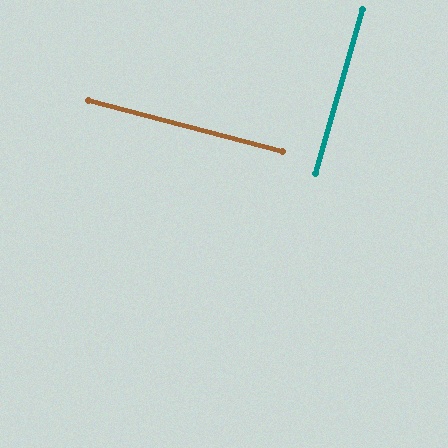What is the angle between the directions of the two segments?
Approximately 89 degrees.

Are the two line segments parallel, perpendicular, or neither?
Perpendicular — they meet at approximately 89°.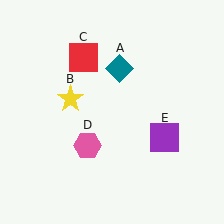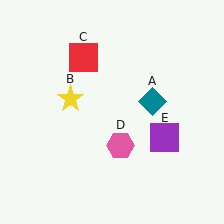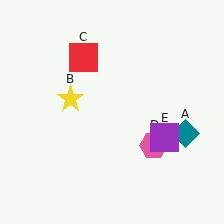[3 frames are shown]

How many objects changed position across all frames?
2 objects changed position: teal diamond (object A), pink hexagon (object D).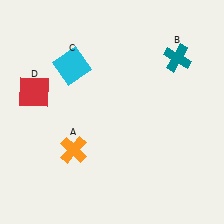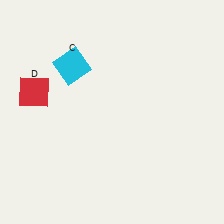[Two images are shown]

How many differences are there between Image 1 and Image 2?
There are 2 differences between the two images.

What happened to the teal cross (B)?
The teal cross (B) was removed in Image 2. It was in the top-right area of Image 1.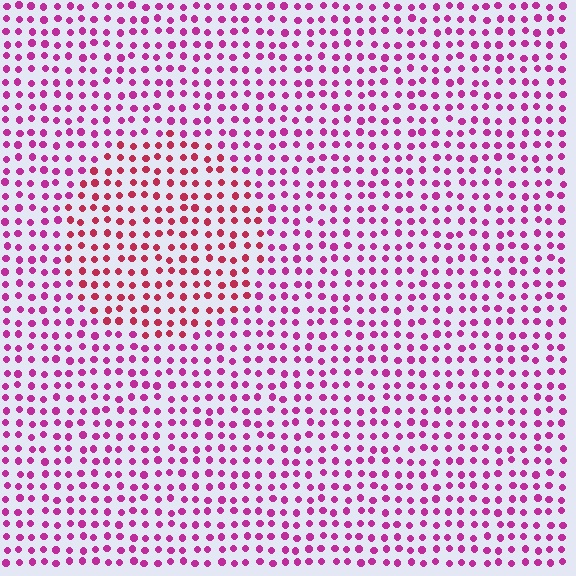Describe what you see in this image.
The image is filled with small magenta elements in a uniform arrangement. A circle-shaped region is visible where the elements are tinted to a slightly different hue, forming a subtle color boundary.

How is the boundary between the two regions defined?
The boundary is defined purely by a slight shift in hue (about 31 degrees). Spacing, size, and orientation are identical on both sides.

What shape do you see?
I see a circle.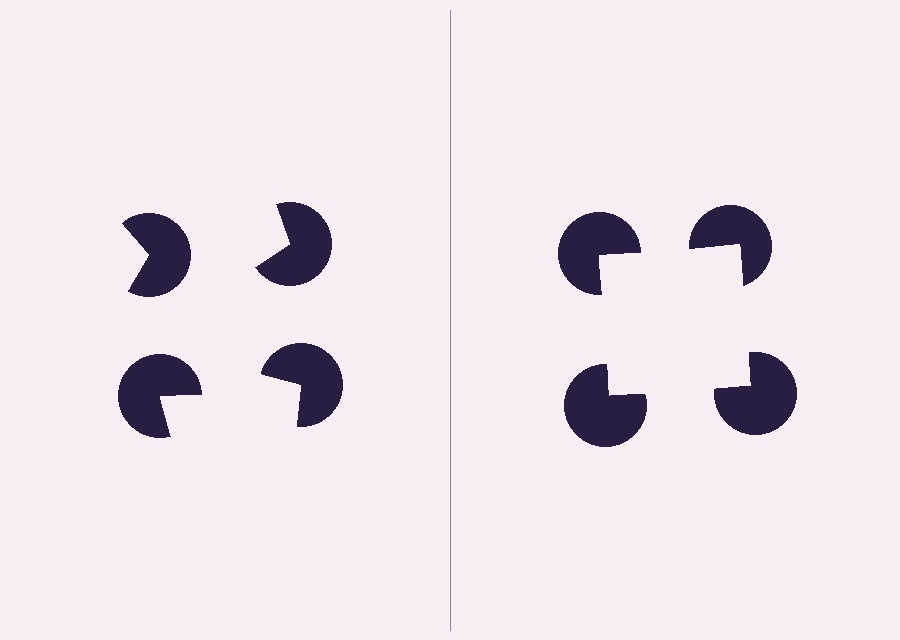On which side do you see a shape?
An illusory square appears on the right side. On the left side the wedge cuts are rotated, so no coherent shape forms.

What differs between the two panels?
The pac-man discs are positioned identically on both sides; only the wedge orientations differ. On the right they align to a square; on the left they are misaligned.